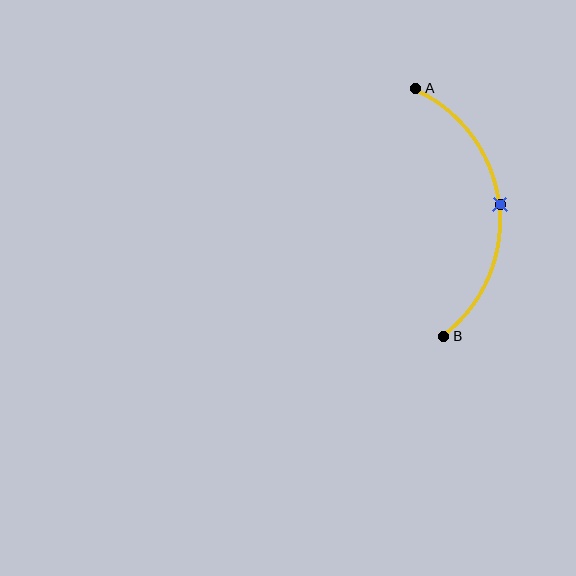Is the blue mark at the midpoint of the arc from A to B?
Yes. The blue mark lies on the arc at equal arc-length from both A and B — it is the arc midpoint.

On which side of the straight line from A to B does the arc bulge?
The arc bulges to the right of the straight line connecting A and B.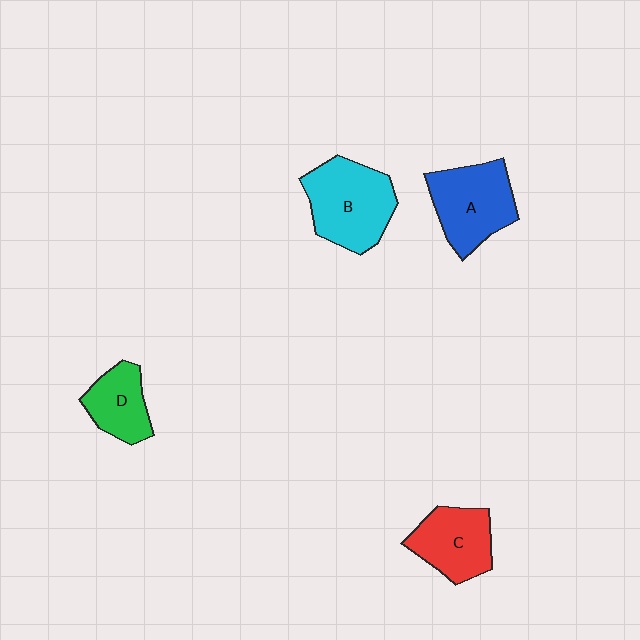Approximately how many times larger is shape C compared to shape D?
Approximately 1.3 times.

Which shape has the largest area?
Shape B (cyan).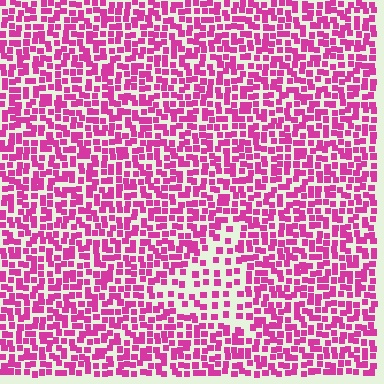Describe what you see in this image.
The image contains small magenta elements arranged at two different densities. A triangle-shaped region is visible where the elements are less densely packed than the surrounding area.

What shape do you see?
I see a triangle.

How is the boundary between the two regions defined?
The boundary is defined by a change in element density (approximately 2.1x ratio). All elements are the same color, size, and shape.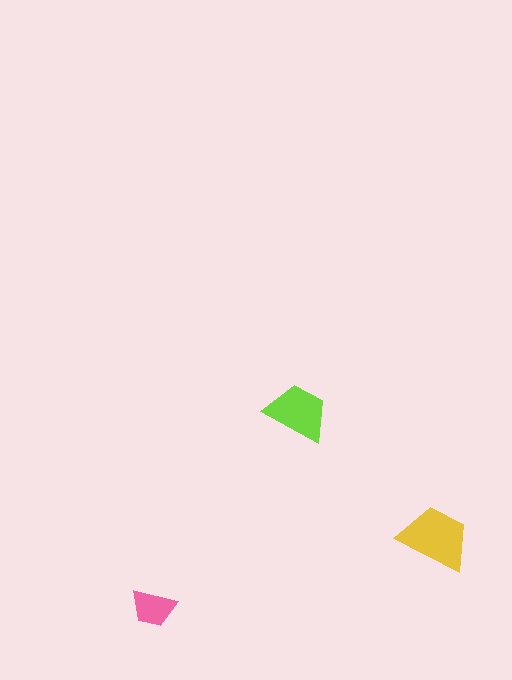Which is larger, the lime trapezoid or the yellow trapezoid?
The yellow one.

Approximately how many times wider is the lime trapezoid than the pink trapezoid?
About 1.5 times wider.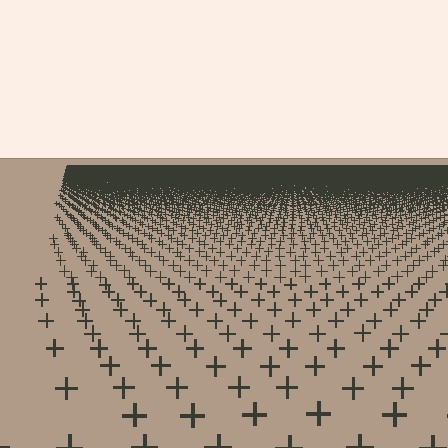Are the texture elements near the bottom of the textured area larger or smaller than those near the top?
Larger. Near the bottom, elements are closer to the viewer and appear at a bigger on-screen size.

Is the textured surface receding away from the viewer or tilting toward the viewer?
The surface is receding away from the viewer. Texture elements get smaller and denser toward the top.